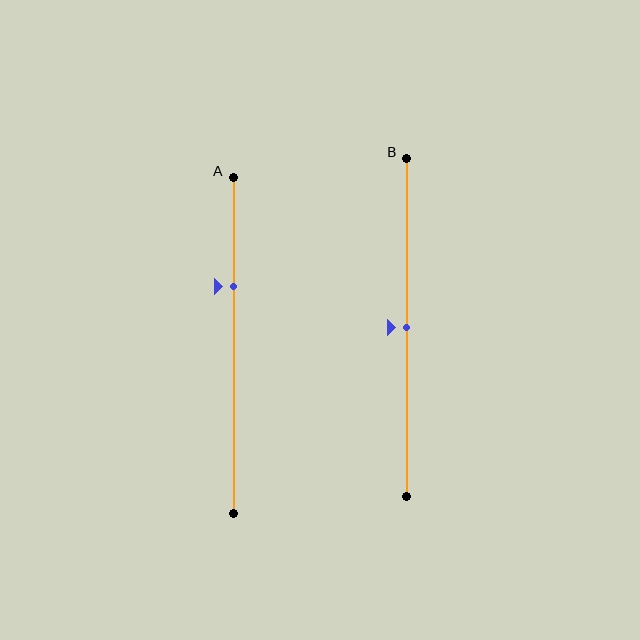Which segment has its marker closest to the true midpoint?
Segment B has its marker closest to the true midpoint.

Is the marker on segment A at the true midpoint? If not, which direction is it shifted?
No, the marker on segment A is shifted upward by about 18% of the segment length.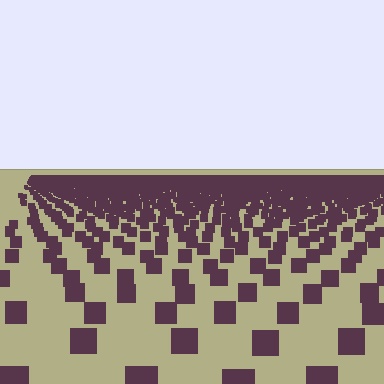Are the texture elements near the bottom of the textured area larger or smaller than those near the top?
Larger. Near the bottom, elements are closer to the viewer and appear at a bigger on-screen size.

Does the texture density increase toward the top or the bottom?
Density increases toward the top.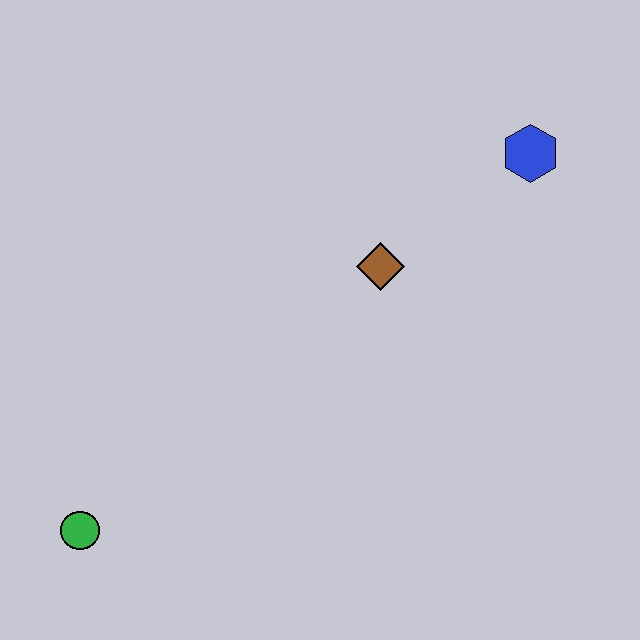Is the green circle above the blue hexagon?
No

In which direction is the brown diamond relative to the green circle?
The brown diamond is to the right of the green circle.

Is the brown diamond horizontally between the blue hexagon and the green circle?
Yes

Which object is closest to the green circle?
The brown diamond is closest to the green circle.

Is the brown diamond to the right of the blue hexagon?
No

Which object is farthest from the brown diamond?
The green circle is farthest from the brown diamond.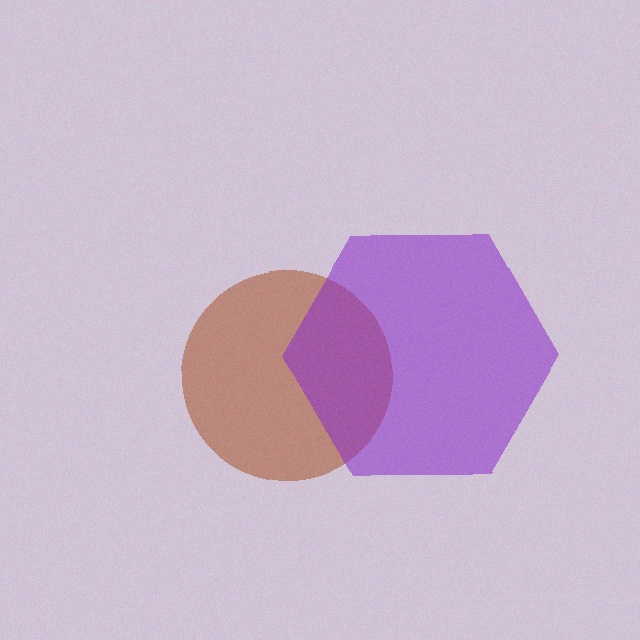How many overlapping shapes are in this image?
There are 2 overlapping shapes in the image.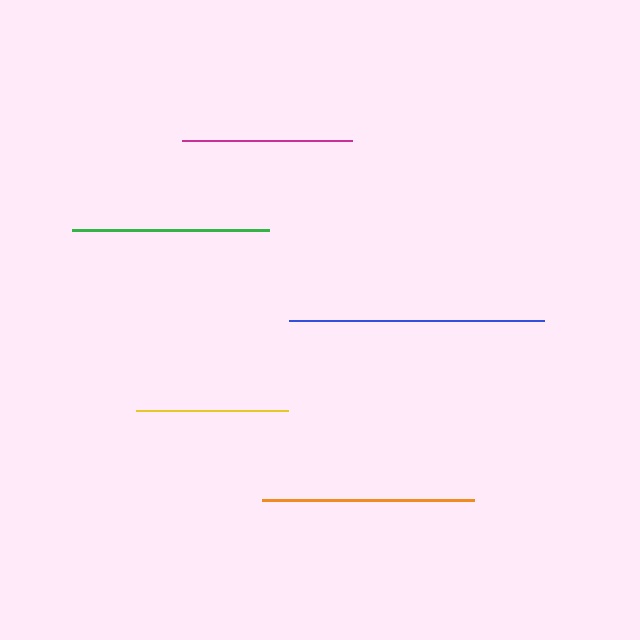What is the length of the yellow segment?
The yellow segment is approximately 152 pixels long.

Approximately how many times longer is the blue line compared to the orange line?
The blue line is approximately 1.2 times the length of the orange line.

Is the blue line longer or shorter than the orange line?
The blue line is longer than the orange line.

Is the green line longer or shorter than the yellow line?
The green line is longer than the yellow line.